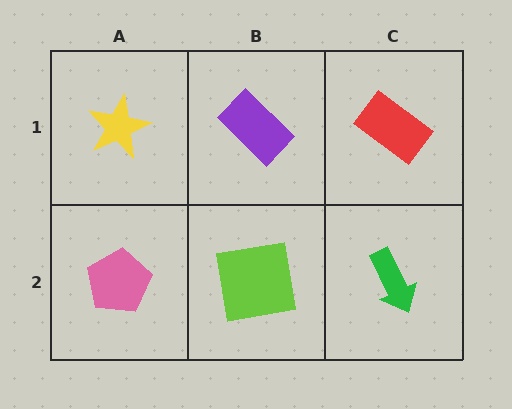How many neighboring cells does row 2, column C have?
2.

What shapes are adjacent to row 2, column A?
A yellow star (row 1, column A), a lime square (row 2, column B).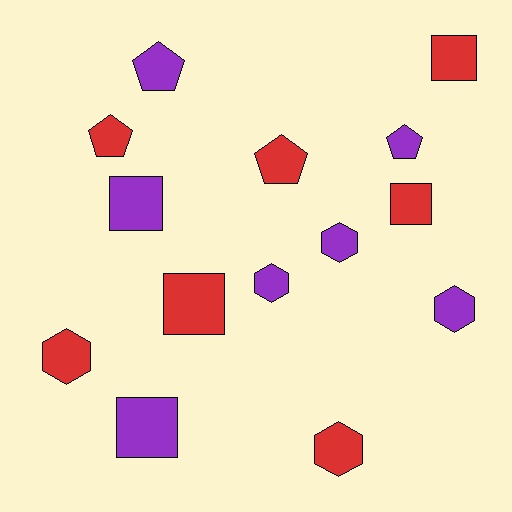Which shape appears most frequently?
Hexagon, with 5 objects.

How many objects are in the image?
There are 14 objects.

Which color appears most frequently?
Purple, with 7 objects.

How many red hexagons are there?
There are 2 red hexagons.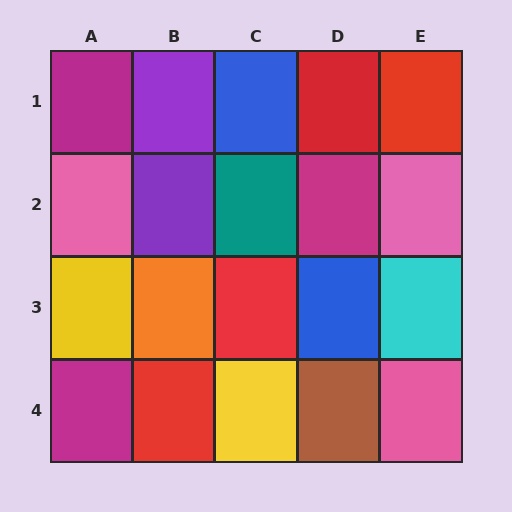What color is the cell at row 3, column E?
Cyan.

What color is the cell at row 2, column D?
Magenta.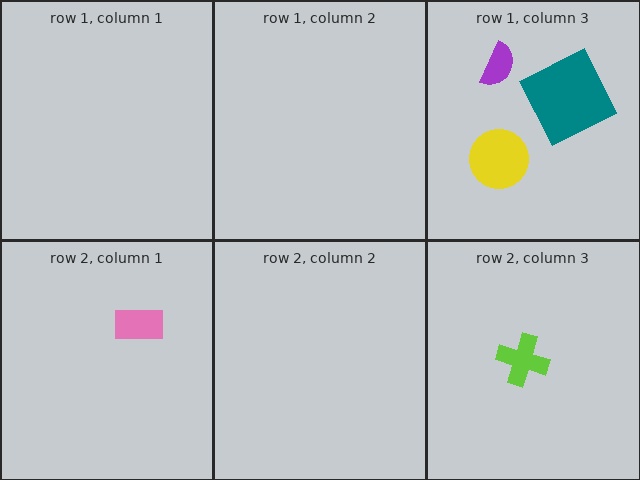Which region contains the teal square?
The row 1, column 3 region.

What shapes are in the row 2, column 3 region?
The lime cross.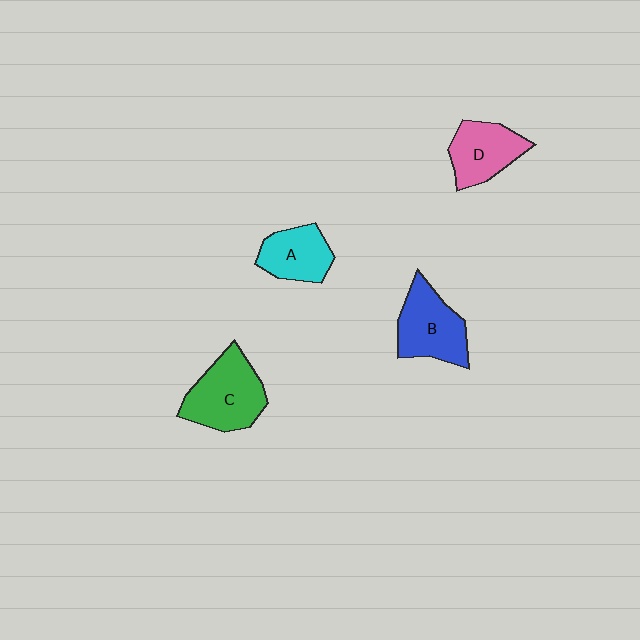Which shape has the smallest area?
Shape A (cyan).